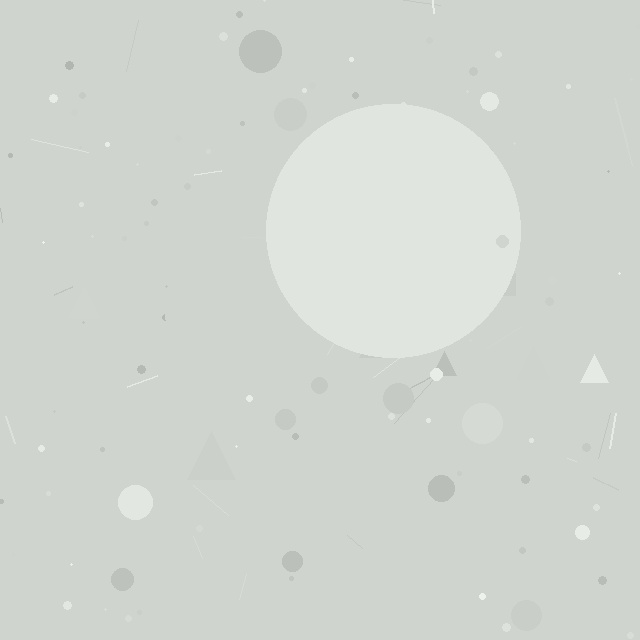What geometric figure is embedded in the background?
A circle is embedded in the background.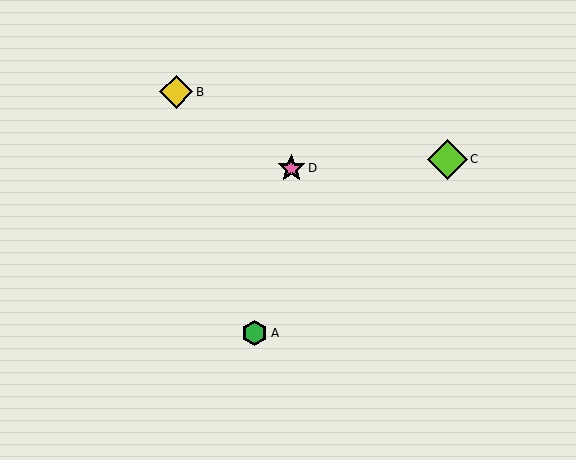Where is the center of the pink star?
The center of the pink star is at (291, 168).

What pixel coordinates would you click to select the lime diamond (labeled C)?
Click at (448, 159) to select the lime diamond C.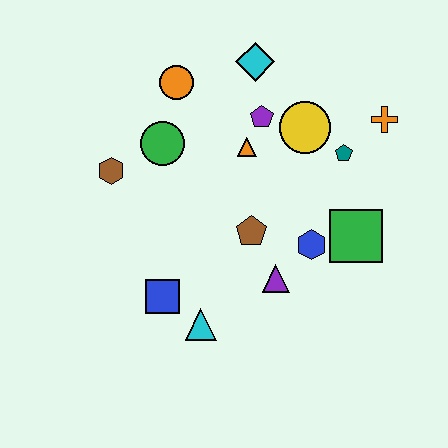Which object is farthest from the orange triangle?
The cyan triangle is farthest from the orange triangle.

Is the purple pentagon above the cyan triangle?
Yes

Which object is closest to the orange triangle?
The purple pentagon is closest to the orange triangle.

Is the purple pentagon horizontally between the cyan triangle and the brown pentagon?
No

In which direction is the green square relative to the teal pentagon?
The green square is below the teal pentagon.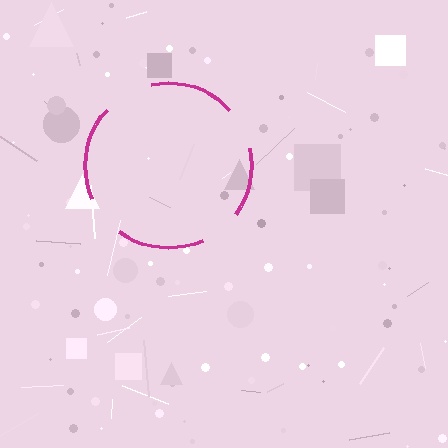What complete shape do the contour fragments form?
The contour fragments form a circle.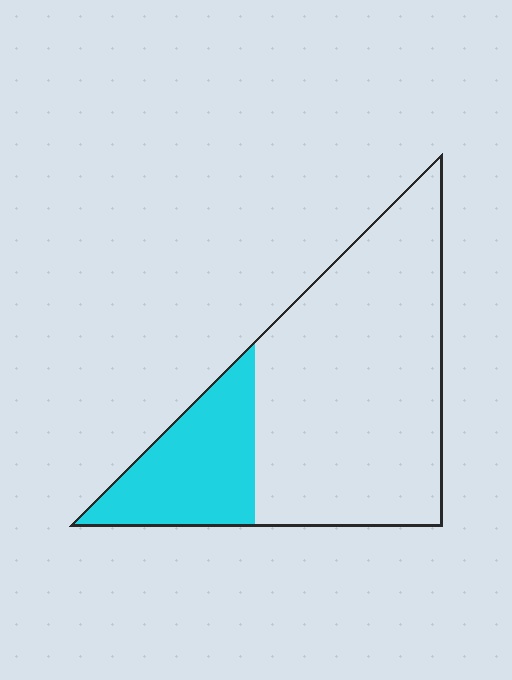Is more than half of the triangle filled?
No.